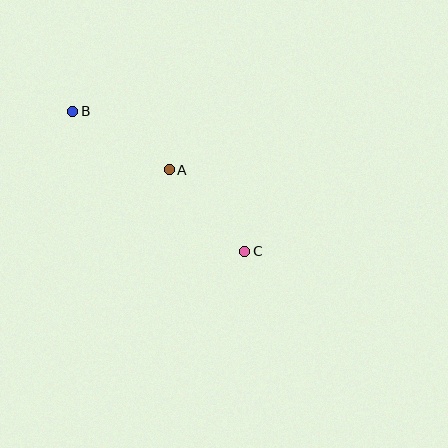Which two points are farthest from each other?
Points B and C are farthest from each other.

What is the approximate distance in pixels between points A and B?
The distance between A and B is approximately 113 pixels.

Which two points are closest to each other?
Points A and C are closest to each other.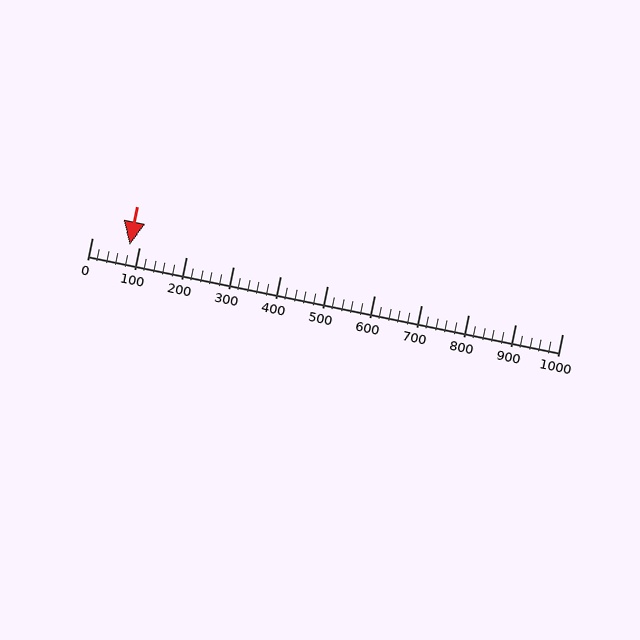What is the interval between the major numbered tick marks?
The major tick marks are spaced 100 units apart.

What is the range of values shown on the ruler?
The ruler shows values from 0 to 1000.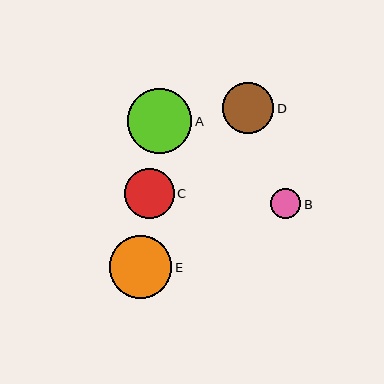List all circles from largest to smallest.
From largest to smallest: A, E, D, C, B.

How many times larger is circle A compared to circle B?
Circle A is approximately 2.1 times the size of circle B.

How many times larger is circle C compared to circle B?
Circle C is approximately 1.6 times the size of circle B.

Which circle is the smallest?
Circle B is the smallest with a size of approximately 30 pixels.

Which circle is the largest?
Circle A is the largest with a size of approximately 65 pixels.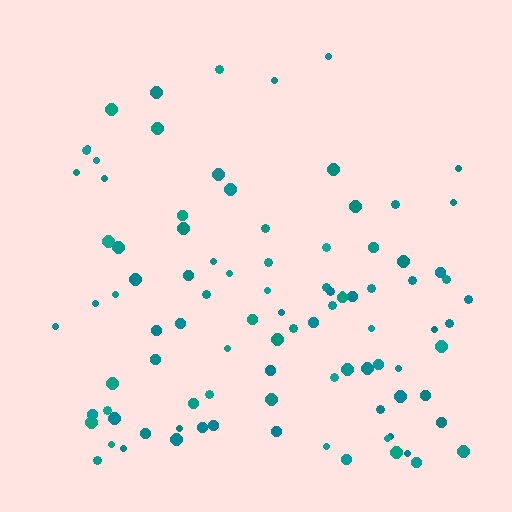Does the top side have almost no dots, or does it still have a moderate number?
Still a moderate number, just noticeably fewer than the bottom.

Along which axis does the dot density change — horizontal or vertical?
Vertical.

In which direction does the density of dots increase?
From top to bottom, with the bottom side densest.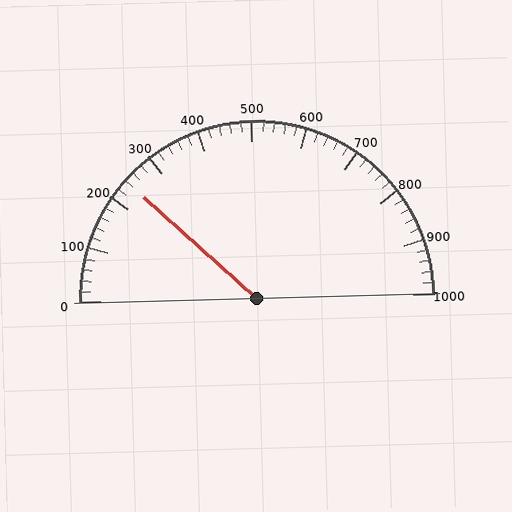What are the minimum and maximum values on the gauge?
The gauge ranges from 0 to 1000.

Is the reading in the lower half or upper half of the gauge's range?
The reading is in the lower half of the range (0 to 1000).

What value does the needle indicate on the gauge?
The needle indicates approximately 240.